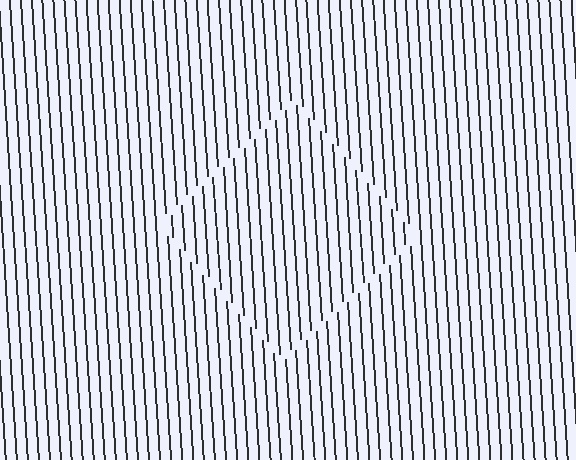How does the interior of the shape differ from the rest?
The interior of the shape contains the same grating, shifted by half a period — the contour is defined by the phase discontinuity where line-ends from the inner and outer gratings abut.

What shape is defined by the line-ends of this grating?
An illusory square. The interior of the shape contains the same grating, shifted by half a period — the contour is defined by the phase discontinuity where line-ends from the inner and outer gratings abut.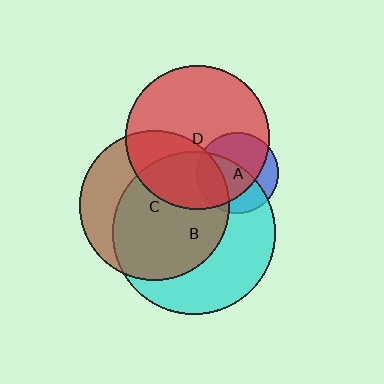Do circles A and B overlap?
Yes.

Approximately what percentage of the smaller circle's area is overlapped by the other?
Approximately 55%.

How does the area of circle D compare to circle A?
Approximately 3.1 times.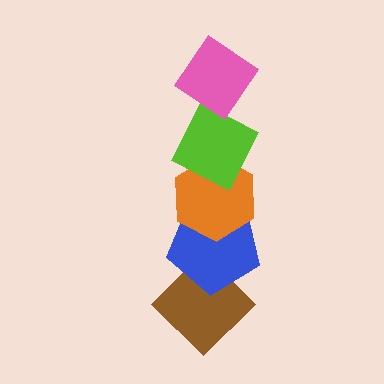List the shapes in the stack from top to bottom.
From top to bottom: the pink diamond, the lime diamond, the orange hexagon, the blue pentagon, the brown diamond.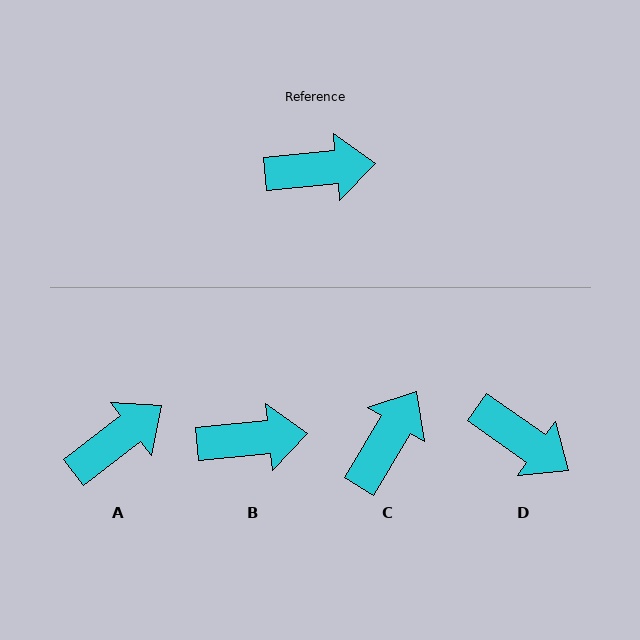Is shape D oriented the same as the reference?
No, it is off by about 41 degrees.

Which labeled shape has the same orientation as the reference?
B.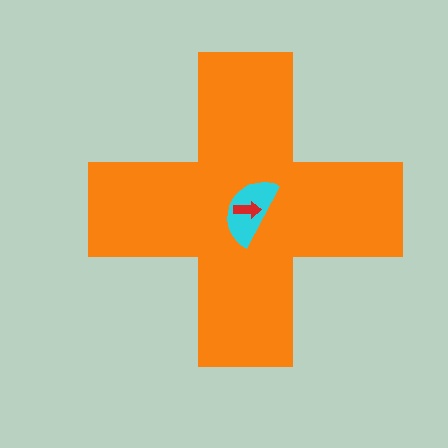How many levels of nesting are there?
3.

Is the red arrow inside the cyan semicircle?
Yes.